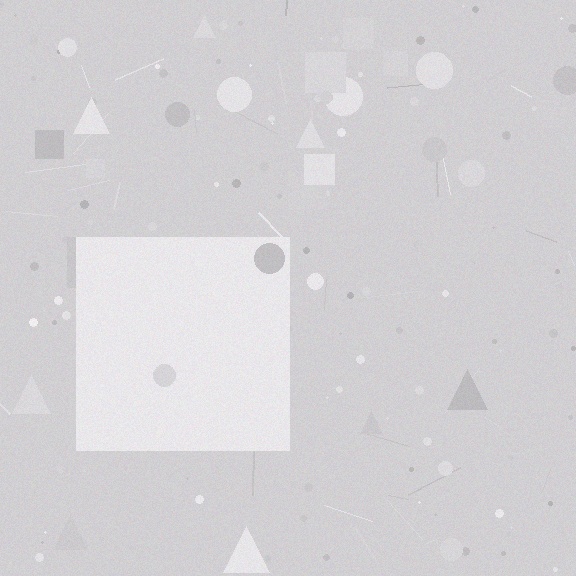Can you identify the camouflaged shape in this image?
The camouflaged shape is a square.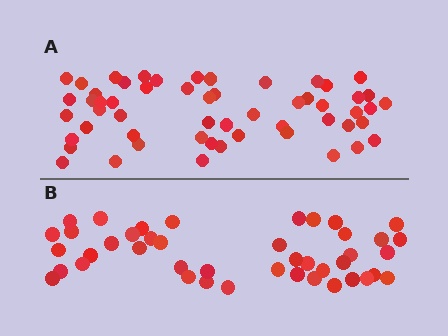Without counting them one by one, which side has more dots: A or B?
Region A (the top region) has more dots.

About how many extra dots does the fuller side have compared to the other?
Region A has roughly 12 or so more dots than region B.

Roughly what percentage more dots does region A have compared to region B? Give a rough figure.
About 30% more.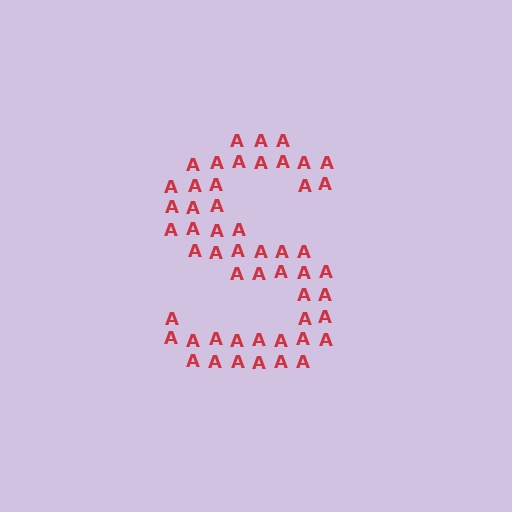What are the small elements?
The small elements are letter A's.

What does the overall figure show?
The overall figure shows the letter S.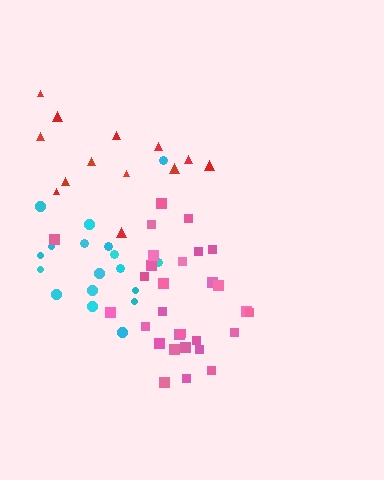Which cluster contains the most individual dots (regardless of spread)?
Pink (29).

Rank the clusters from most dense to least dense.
pink, cyan, red.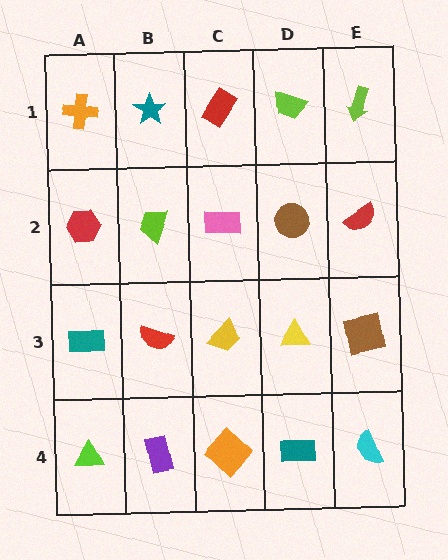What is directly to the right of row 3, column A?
A red semicircle.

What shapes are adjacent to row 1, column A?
A red hexagon (row 2, column A), a teal star (row 1, column B).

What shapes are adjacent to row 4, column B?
A red semicircle (row 3, column B), a lime triangle (row 4, column A), an orange diamond (row 4, column C).